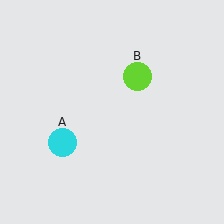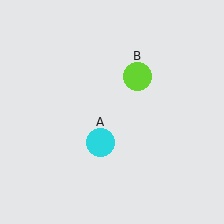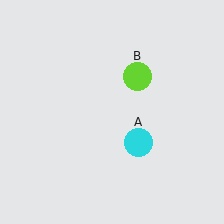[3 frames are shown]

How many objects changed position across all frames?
1 object changed position: cyan circle (object A).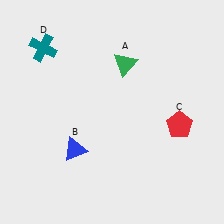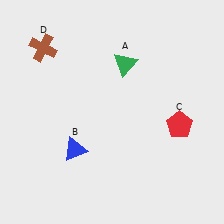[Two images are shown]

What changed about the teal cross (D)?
In Image 1, D is teal. In Image 2, it changed to brown.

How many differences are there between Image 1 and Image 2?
There is 1 difference between the two images.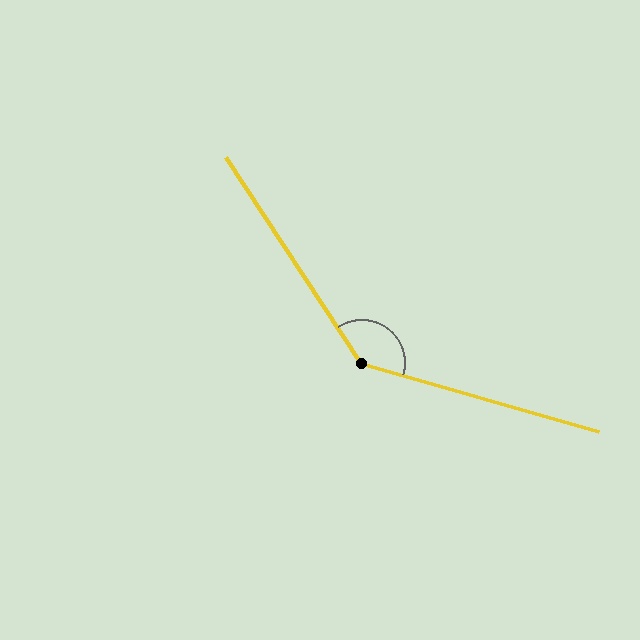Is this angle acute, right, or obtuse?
It is obtuse.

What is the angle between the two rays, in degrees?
Approximately 139 degrees.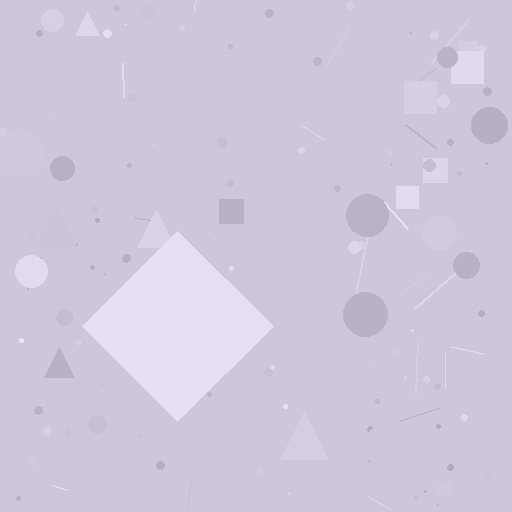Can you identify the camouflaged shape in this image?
The camouflaged shape is a diamond.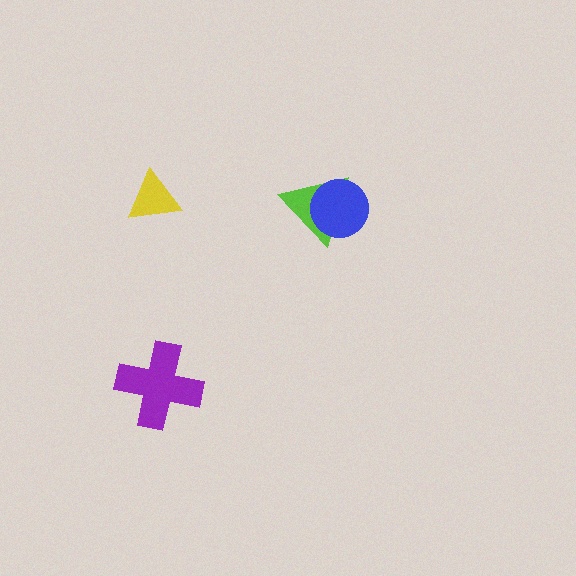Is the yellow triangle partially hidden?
No, no other shape covers it.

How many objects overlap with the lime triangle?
1 object overlaps with the lime triangle.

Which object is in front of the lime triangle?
The blue circle is in front of the lime triangle.